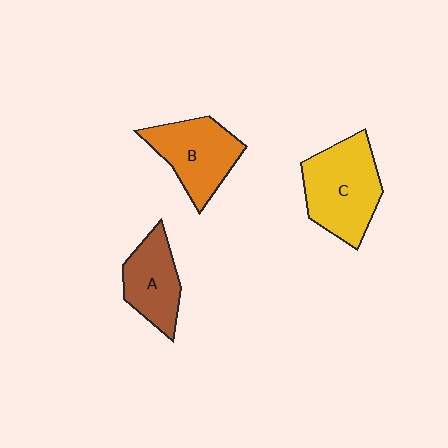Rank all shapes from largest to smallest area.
From largest to smallest: C (yellow), B (orange), A (brown).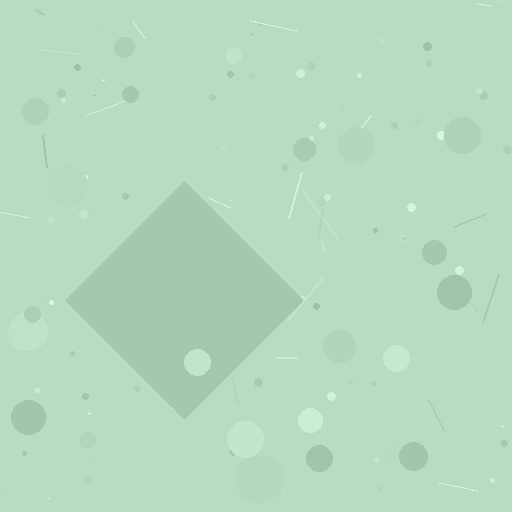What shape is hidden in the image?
A diamond is hidden in the image.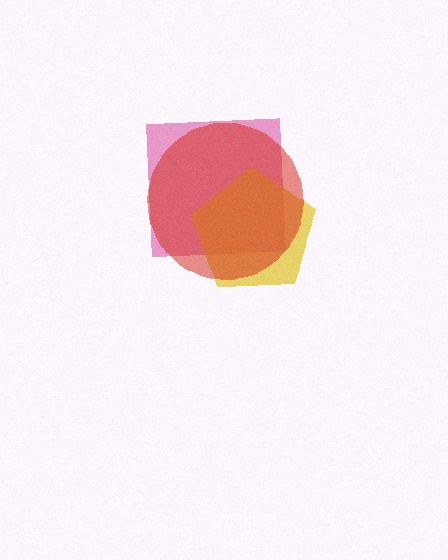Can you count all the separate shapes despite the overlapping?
Yes, there are 3 separate shapes.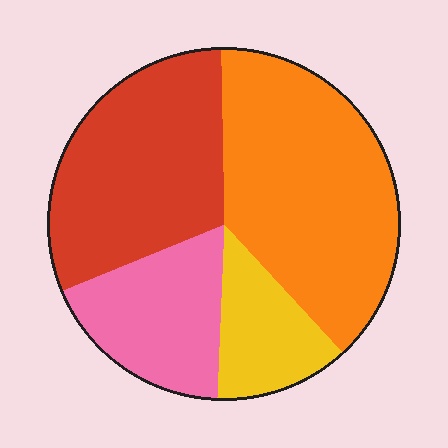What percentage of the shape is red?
Red takes up between a sixth and a third of the shape.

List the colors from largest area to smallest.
From largest to smallest: orange, red, pink, yellow.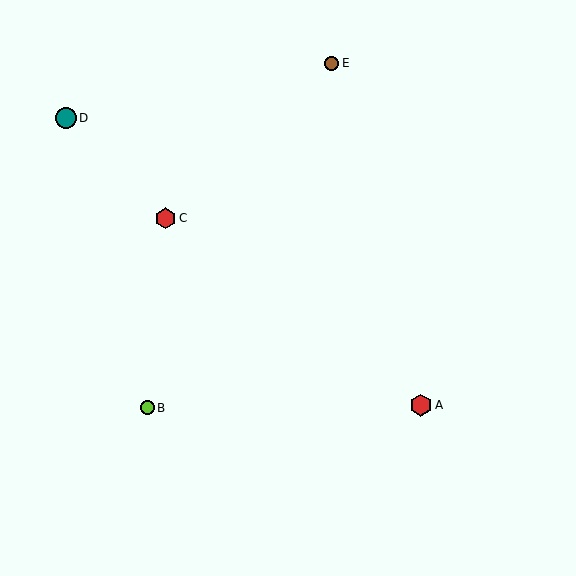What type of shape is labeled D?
Shape D is a teal circle.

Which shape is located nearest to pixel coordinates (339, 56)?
The brown circle (labeled E) at (332, 63) is nearest to that location.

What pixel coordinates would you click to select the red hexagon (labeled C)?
Click at (165, 218) to select the red hexagon C.